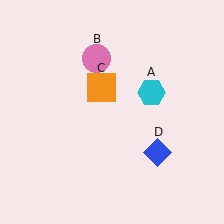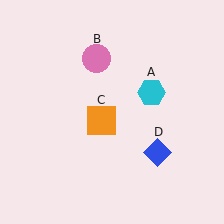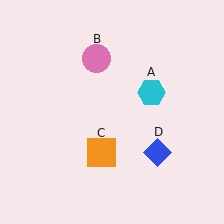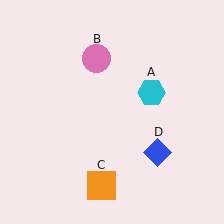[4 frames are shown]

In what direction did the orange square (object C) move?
The orange square (object C) moved down.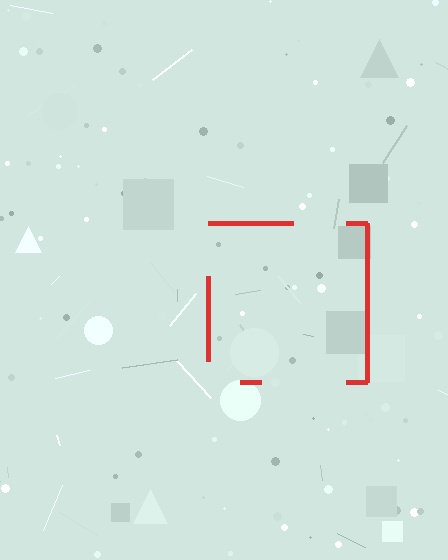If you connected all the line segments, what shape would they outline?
They would outline a square.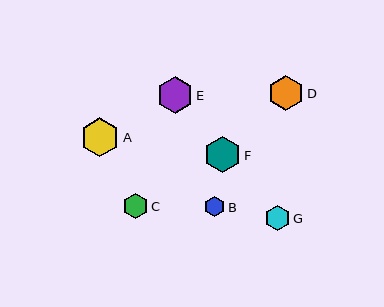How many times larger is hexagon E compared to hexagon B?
Hexagon E is approximately 1.8 times the size of hexagon B.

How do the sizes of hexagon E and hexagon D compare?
Hexagon E and hexagon D are approximately the same size.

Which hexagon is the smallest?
Hexagon B is the smallest with a size of approximately 20 pixels.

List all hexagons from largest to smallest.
From largest to smallest: A, F, E, D, G, C, B.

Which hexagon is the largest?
Hexagon A is the largest with a size of approximately 39 pixels.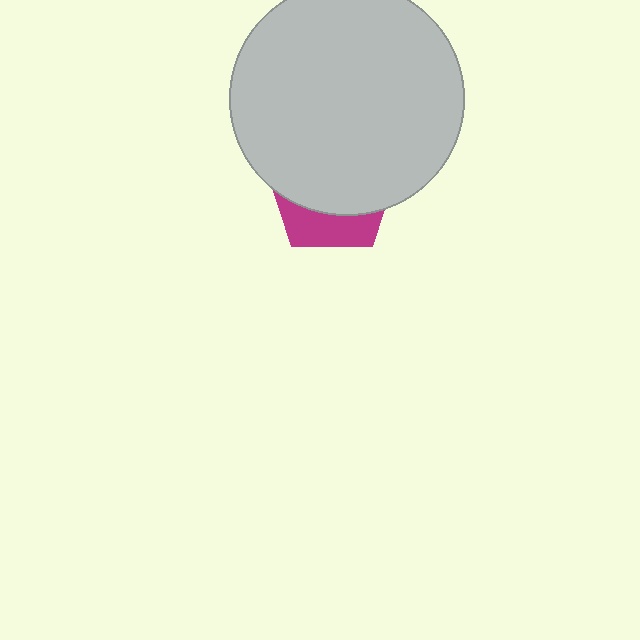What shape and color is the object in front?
The object in front is a light gray circle.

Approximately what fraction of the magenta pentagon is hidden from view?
Roughly 70% of the magenta pentagon is hidden behind the light gray circle.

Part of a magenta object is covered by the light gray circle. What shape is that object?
It is a pentagon.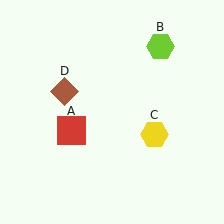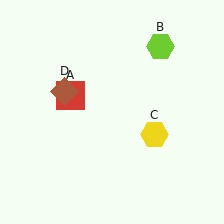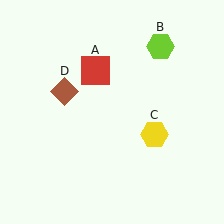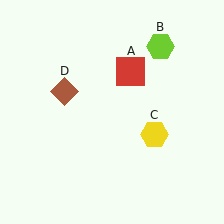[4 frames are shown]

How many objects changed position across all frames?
1 object changed position: red square (object A).